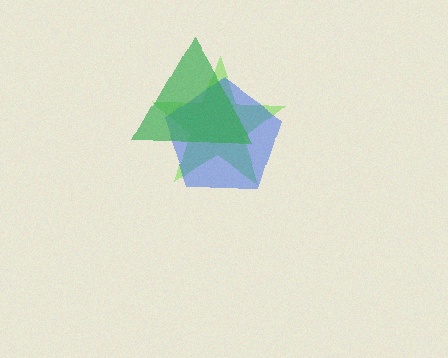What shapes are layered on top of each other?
The layered shapes are: a lime star, a blue pentagon, a green triangle.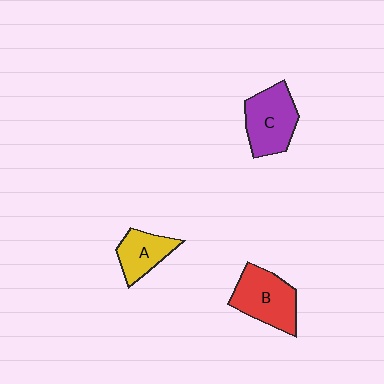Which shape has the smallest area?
Shape A (yellow).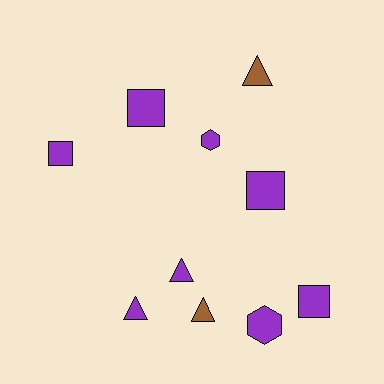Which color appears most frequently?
Purple, with 8 objects.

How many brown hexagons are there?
There are no brown hexagons.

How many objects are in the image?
There are 10 objects.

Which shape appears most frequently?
Square, with 4 objects.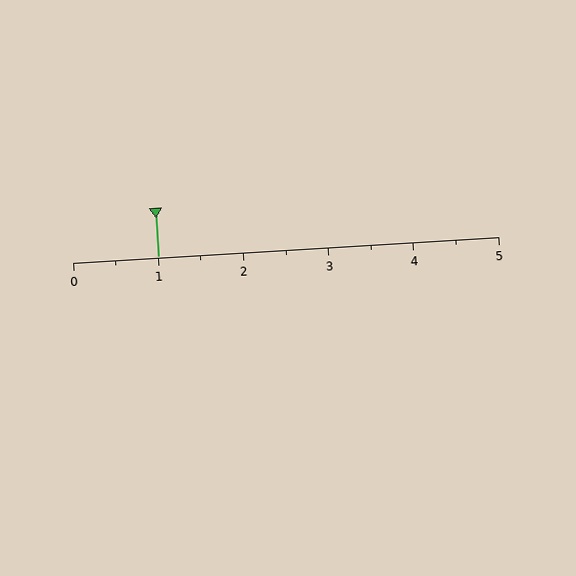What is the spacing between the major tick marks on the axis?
The major ticks are spaced 1 apart.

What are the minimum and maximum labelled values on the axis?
The axis runs from 0 to 5.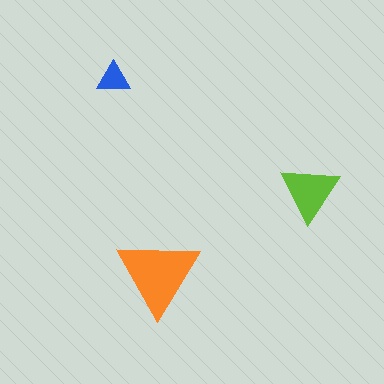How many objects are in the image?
There are 3 objects in the image.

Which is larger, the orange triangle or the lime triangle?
The orange one.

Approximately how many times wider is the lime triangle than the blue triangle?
About 2 times wider.